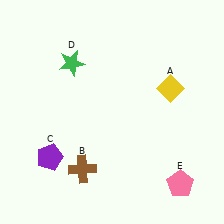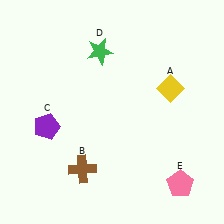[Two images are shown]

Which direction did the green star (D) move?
The green star (D) moved right.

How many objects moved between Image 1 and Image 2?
2 objects moved between the two images.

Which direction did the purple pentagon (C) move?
The purple pentagon (C) moved up.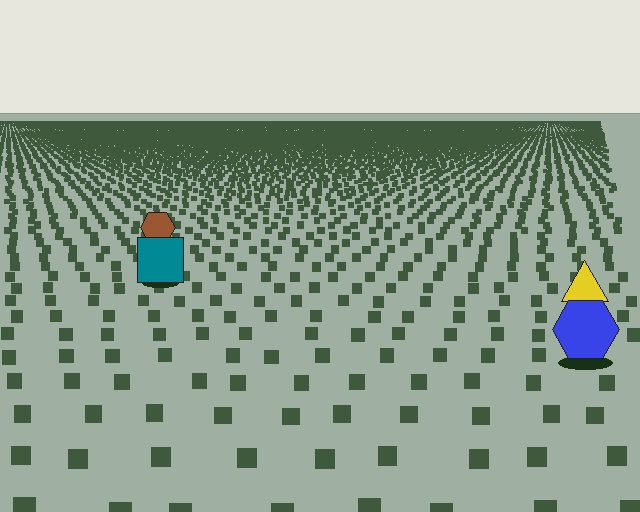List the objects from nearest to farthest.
From nearest to farthest: the blue hexagon, the yellow triangle, the teal square, the brown hexagon.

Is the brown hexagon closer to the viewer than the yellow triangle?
No. The yellow triangle is closer — you can tell from the texture gradient: the ground texture is coarser near it.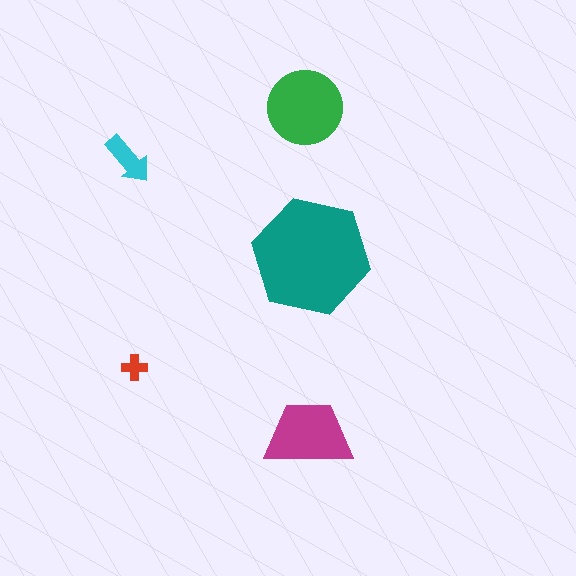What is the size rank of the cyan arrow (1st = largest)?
4th.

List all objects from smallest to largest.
The red cross, the cyan arrow, the magenta trapezoid, the green circle, the teal hexagon.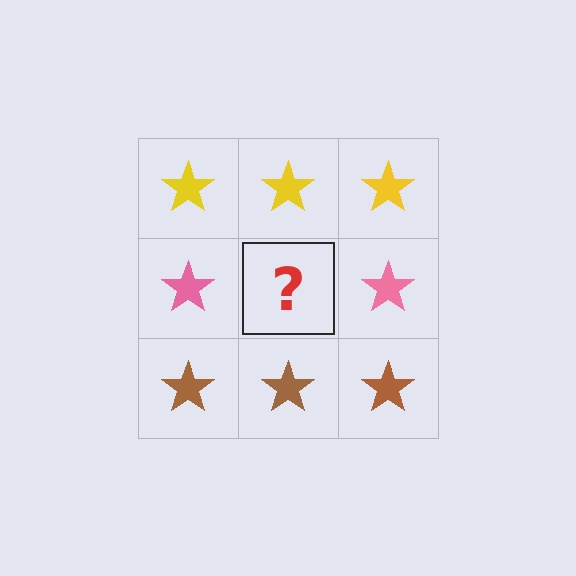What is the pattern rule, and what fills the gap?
The rule is that each row has a consistent color. The gap should be filled with a pink star.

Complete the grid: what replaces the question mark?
The question mark should be replaced with a pink star.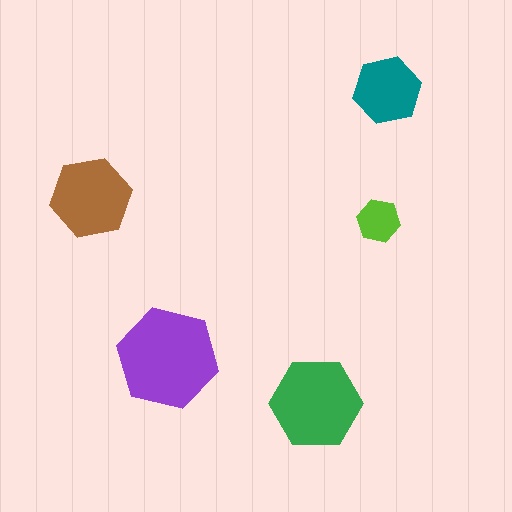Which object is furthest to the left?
The brown hexagon is leftmost.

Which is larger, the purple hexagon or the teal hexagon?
The purple one.